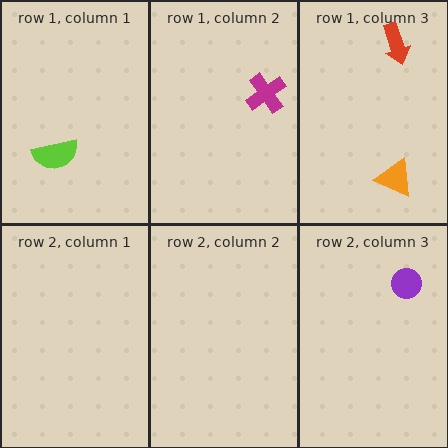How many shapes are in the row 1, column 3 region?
2.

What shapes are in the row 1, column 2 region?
The magenta cross.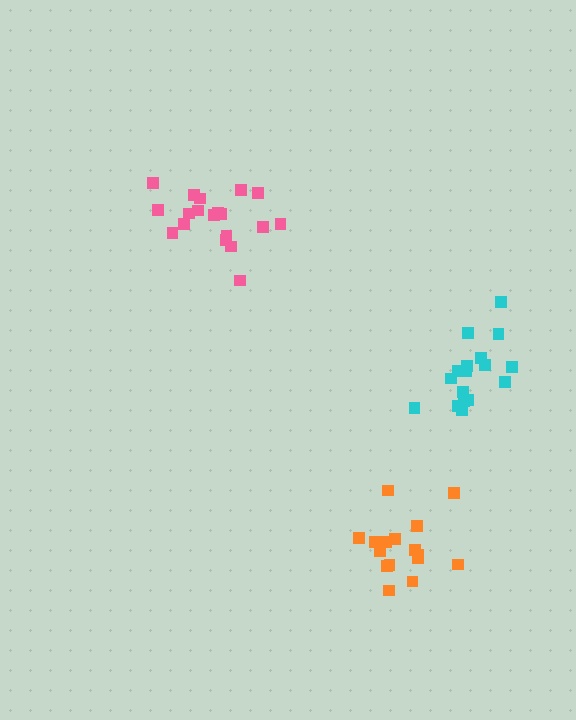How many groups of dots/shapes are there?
There are 3 groups.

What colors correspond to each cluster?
The clusters are colored: cyan, pink, orange.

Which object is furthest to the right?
The cyan cluster is rightmost.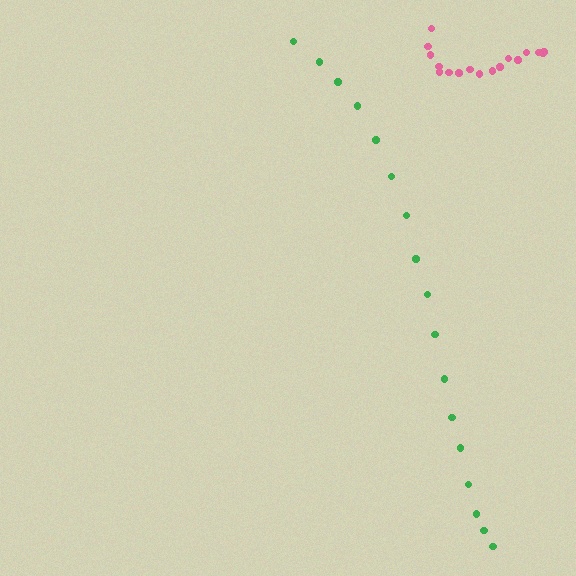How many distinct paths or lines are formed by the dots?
There are 2 distinct paths.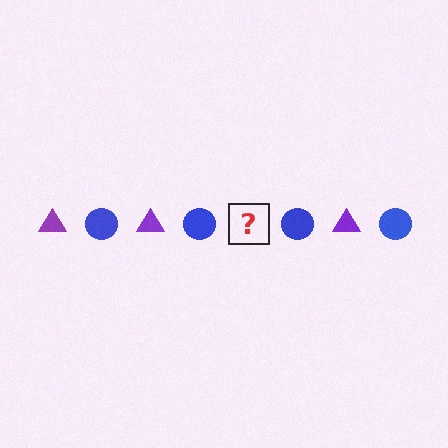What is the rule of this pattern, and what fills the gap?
The rule is that the pattern alternates between purple triangle and blue circle. The gap should be filled with a purple triangle.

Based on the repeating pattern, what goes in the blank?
The blank should be a purple triangle.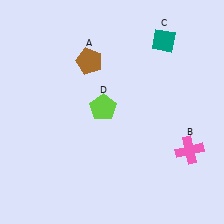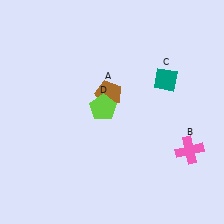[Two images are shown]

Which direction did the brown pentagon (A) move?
The brown pentagon (A) moved down.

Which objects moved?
The objects that moved are: the brown pentagon (A), the teal diamond (C).